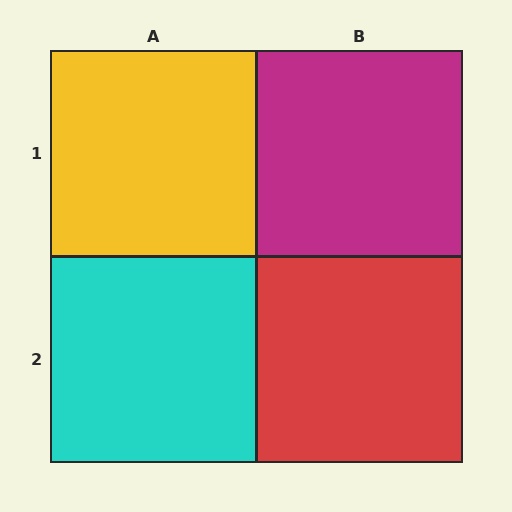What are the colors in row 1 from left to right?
Yellow, magenta.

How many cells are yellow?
1 cell is yellow.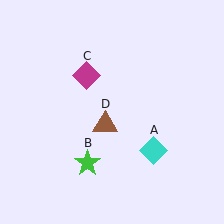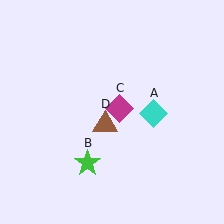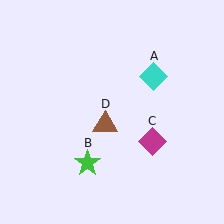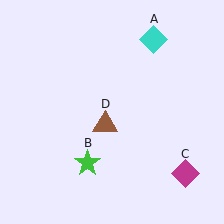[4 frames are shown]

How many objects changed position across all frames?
2 objects changed position: cyan diamond (object A), magenta diamond (object C).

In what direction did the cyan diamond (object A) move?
The cyan diamond (object A) moved up.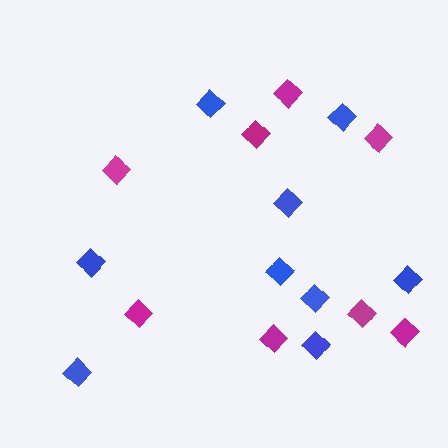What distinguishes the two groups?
There are 2 groups: one group of magenta diamonds (8) and one group of blue diamonds (9).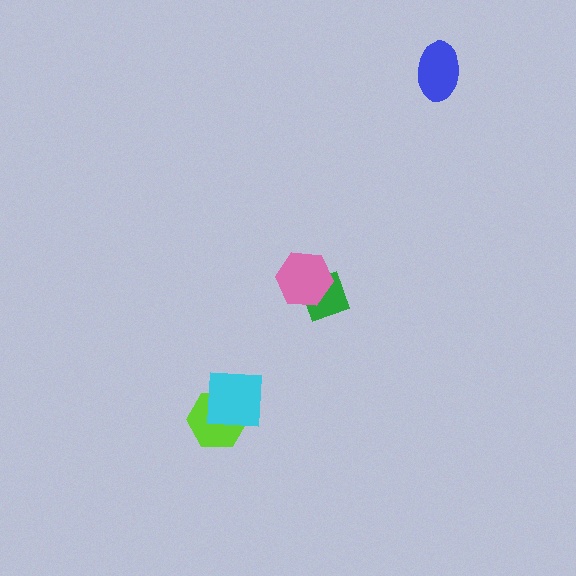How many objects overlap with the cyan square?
1 object overlaps with the cyan square.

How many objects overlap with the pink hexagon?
1 object overlaps with the pink hexagon.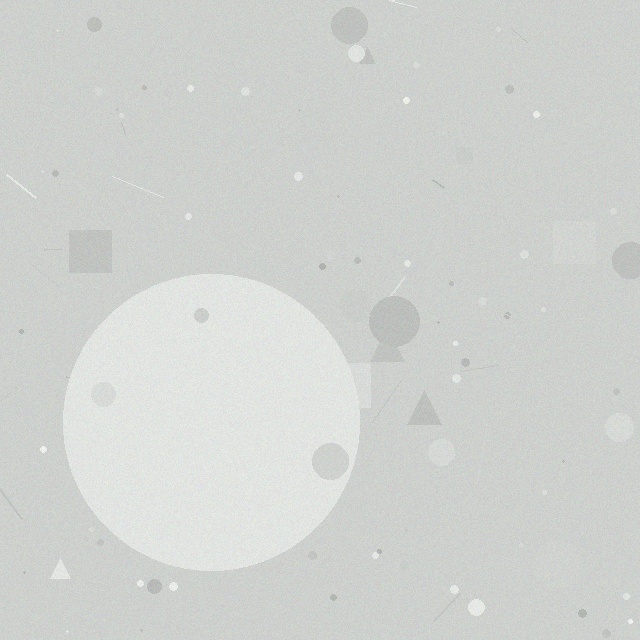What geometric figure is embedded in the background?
A circle is embedded in the background.